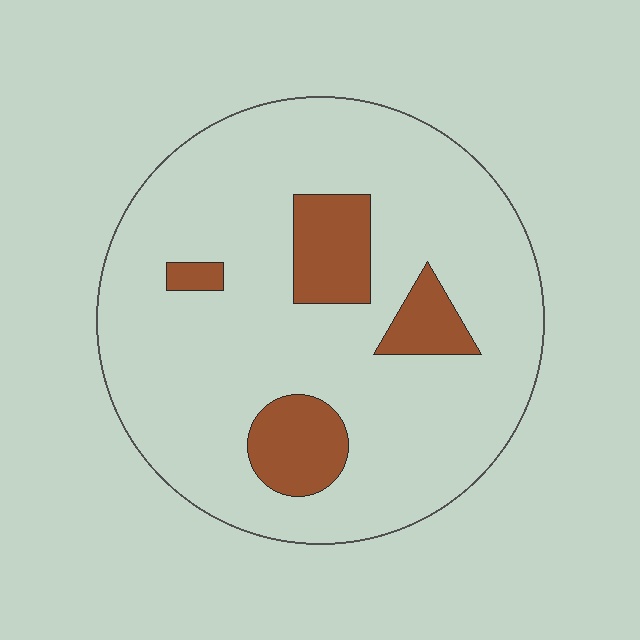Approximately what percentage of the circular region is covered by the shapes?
Approximately 15%.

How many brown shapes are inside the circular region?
4.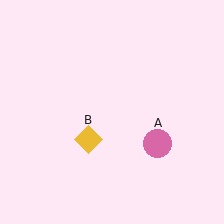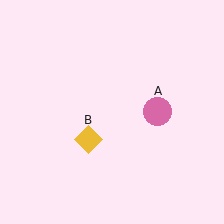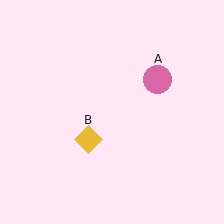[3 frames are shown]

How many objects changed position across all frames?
1 object changed position: pink circle (object A).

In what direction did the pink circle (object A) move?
The pink circle (object A) moved up.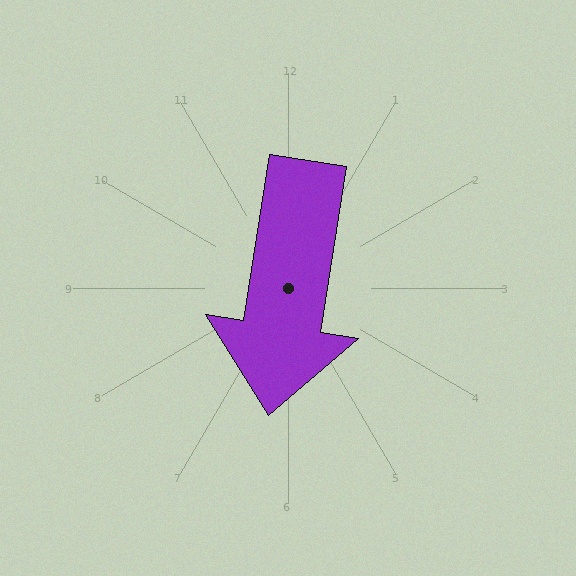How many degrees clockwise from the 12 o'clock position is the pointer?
Approximately 189 degrees.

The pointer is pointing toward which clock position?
Roughly 6 o'clock.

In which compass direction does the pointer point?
South.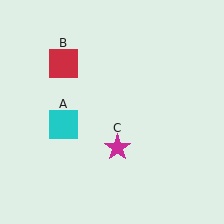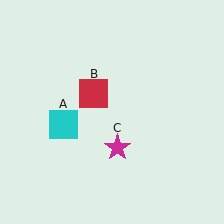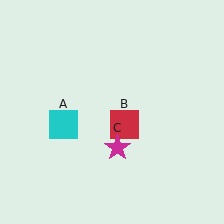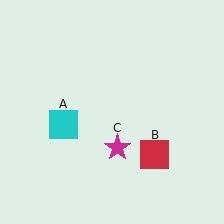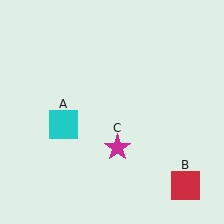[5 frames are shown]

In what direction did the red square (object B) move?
The red square (object B) moved down and to the right.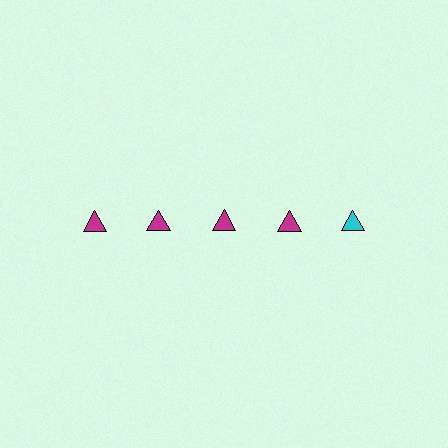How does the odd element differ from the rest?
It has a different color: cyan instead of magenta.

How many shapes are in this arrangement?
There are 5 shapes arranged in a grid pattern.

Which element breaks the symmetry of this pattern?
The cyan triangle in the top row, rightmost column breaks the symmetry. All other shapes are magenta triangles.